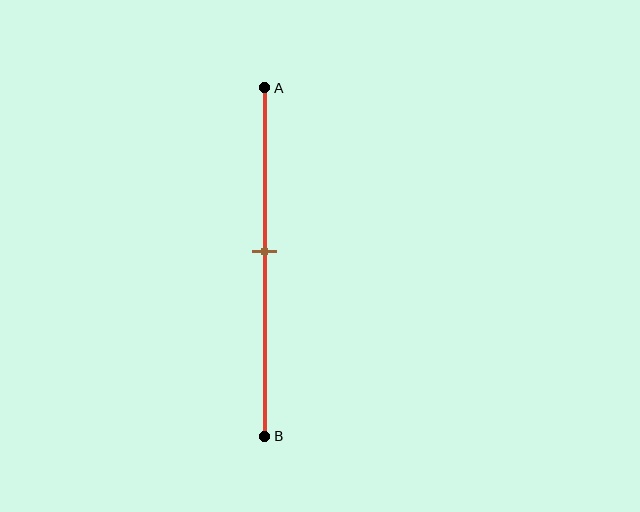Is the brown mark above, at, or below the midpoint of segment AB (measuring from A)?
The brown mark is above the midpoint of segment AB.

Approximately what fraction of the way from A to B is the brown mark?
The brown mark is approximately 45% of the way from A to B.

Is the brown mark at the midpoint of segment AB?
No, the mark is at about 45% from A, not at the 50% midpoint.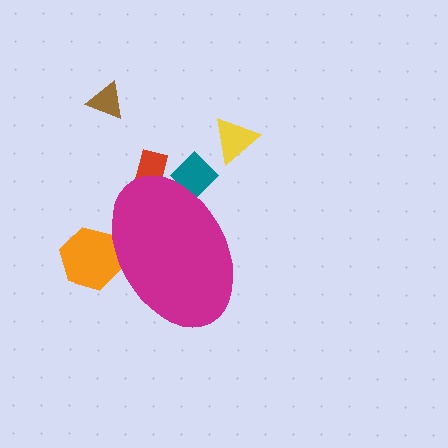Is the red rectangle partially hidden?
Yes, the red rectangle is partially hidden behind the magenta ellipse.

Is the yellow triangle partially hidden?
No, the yellow triangle is fully visible.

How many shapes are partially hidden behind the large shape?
3 shapes are partially hidden.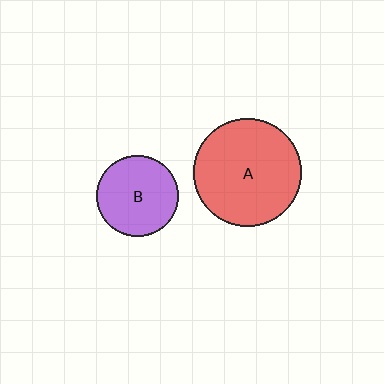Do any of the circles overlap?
No, none of the circles overlap.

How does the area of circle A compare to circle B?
Approximately 1.7 times.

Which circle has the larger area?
Circle A (red).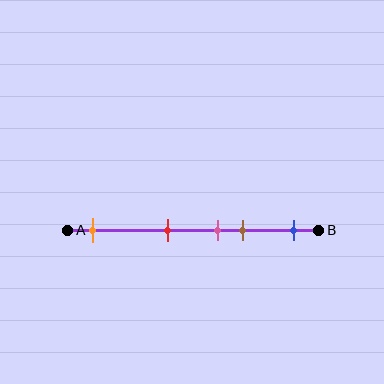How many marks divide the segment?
There are 5 marks dividing the segment.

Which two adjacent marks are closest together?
The pink and brown marks are the closest adjacent pair.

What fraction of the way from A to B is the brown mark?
The brown mark is approximately 70% (0.7) of the way from A to B.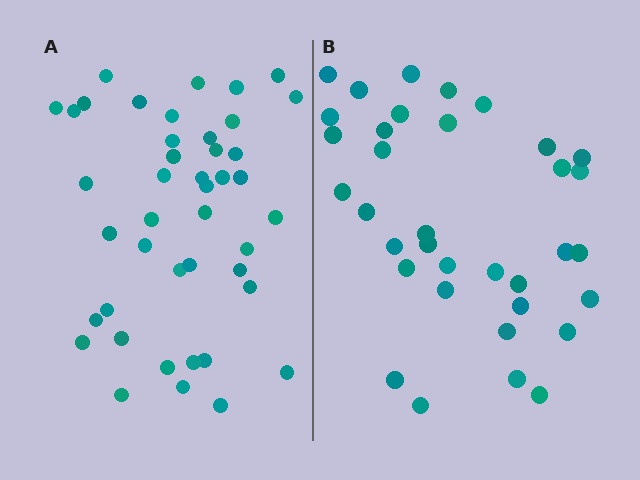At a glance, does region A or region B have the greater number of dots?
Region A (the left region) has more dots.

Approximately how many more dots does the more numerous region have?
Region A has roughly 8 or so more dots than region B.